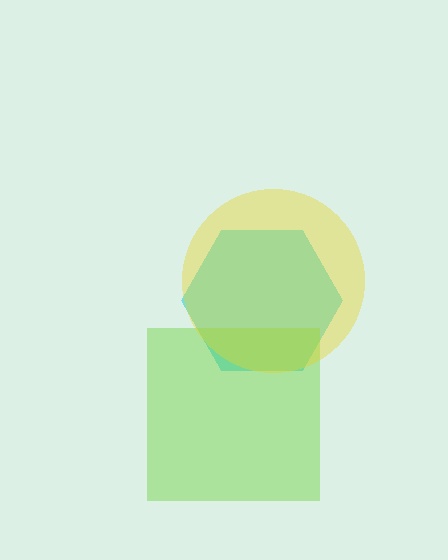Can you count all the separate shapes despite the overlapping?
Yes, there are 3 separate shapes.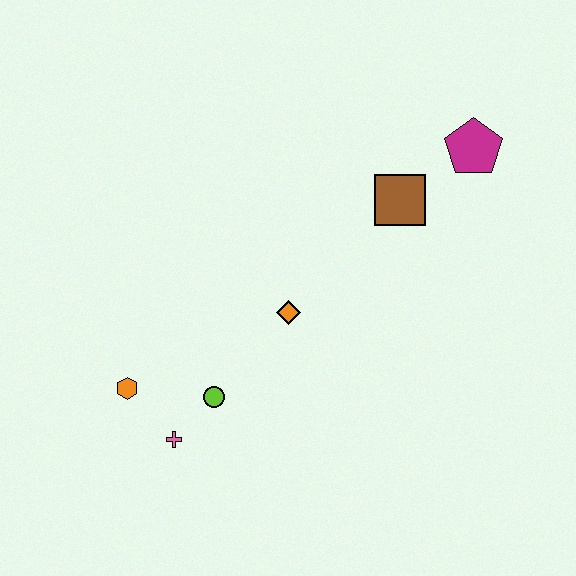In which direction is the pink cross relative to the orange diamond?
The pink cross is below the orange diamond.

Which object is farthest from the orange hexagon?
The magenta pentagon is farthest from the orange hexagon.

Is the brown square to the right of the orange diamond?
Yes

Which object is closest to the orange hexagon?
The pink cross is closest to the orange hexagon.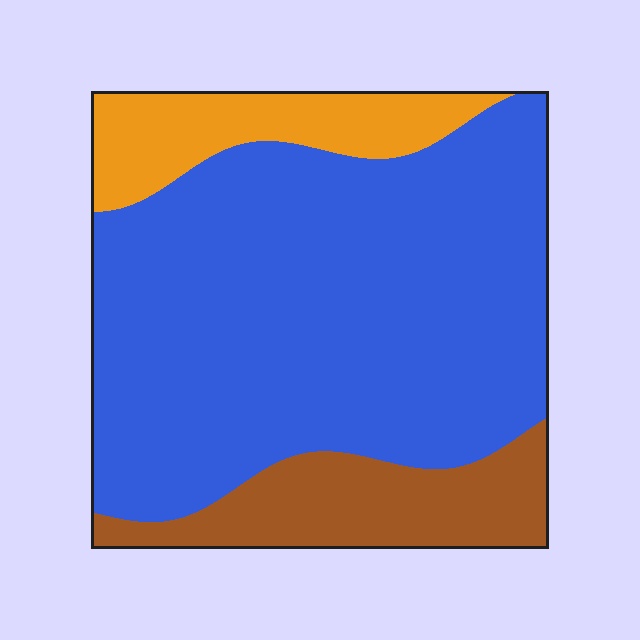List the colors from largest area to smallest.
From largest to smallest: blue, brown, orange.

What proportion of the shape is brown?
Brown takes up about one sixth (1/6) of the shape.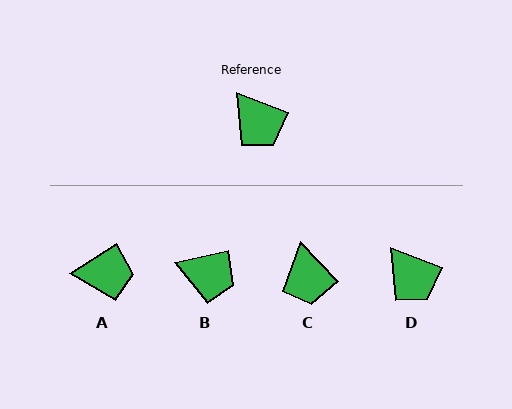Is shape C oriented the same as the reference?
No, it is off by about 26 degrees.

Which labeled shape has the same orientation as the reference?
D.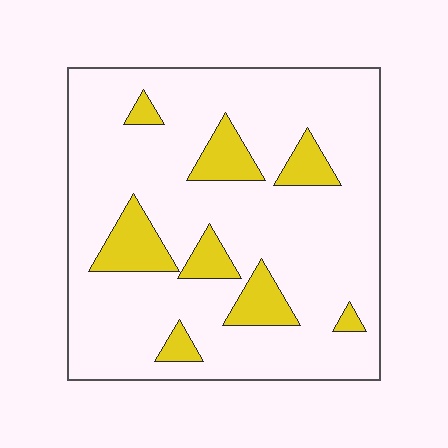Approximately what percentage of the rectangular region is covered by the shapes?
Approximately 15%.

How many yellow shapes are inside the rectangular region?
8.